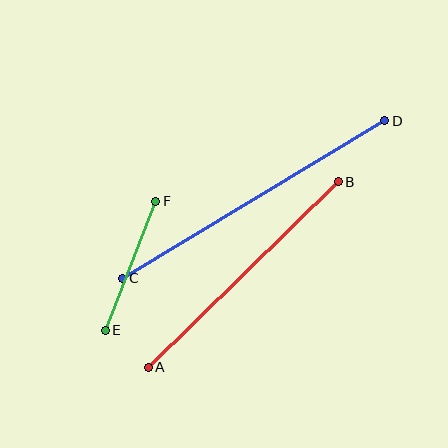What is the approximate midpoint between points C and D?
The midpoint is at approximately (254, 200) pixels.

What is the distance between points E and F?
The distance is approximately 138 pixels.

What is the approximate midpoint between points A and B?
The midpoint is at approximately (243, 274) pixels.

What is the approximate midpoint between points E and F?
The midpoint is at approximately (130, 266) pixels.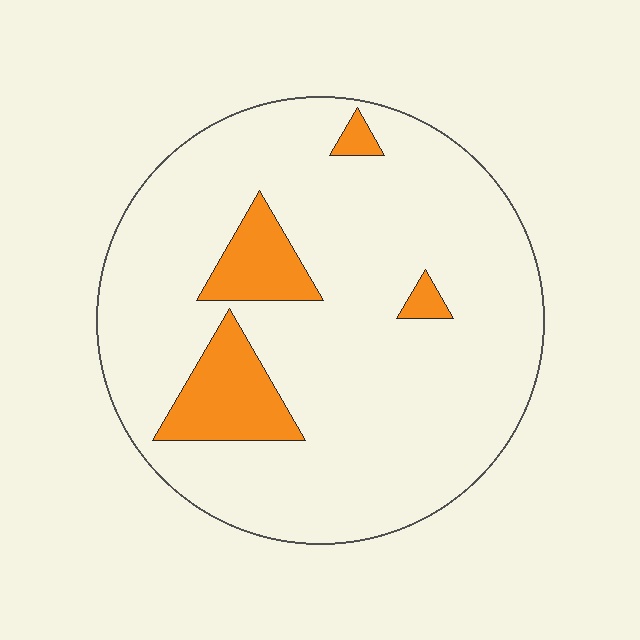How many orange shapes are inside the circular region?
4.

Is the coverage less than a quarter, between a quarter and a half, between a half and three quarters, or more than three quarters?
Less than a quarter.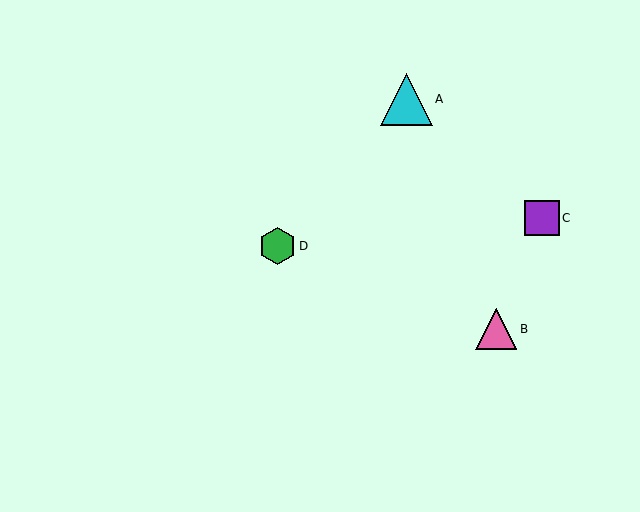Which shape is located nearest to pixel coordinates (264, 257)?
The green hexagon (labeled D) at (278, 246) is nearest to that location.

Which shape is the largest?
The cyan triangle (labeled A) is the largest.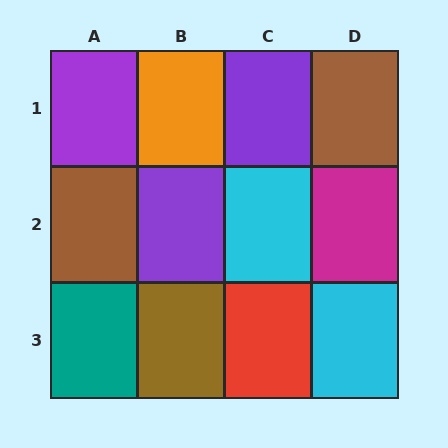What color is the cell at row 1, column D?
Brown.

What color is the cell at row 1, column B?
Orange.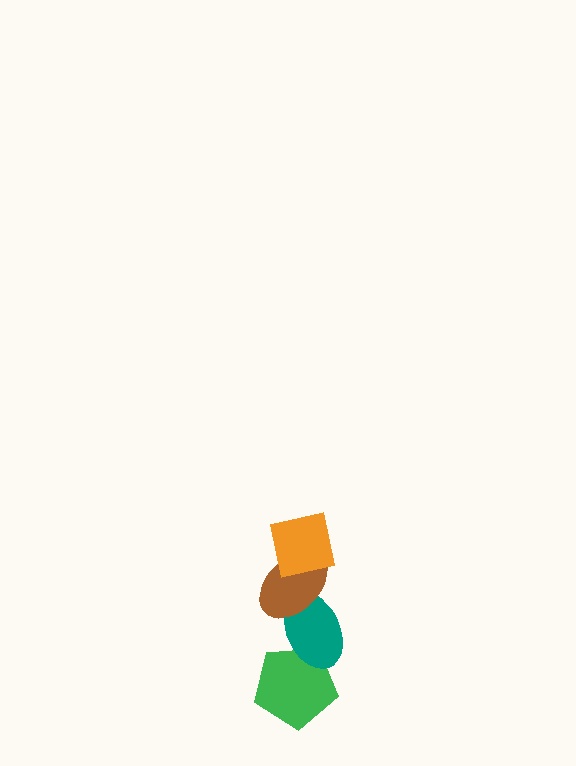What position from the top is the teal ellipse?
The teal ellipse is 3rd from the top.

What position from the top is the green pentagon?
The green pentagon is 4th from the top.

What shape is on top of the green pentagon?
The teal ellipse is on top of the green pentagon.